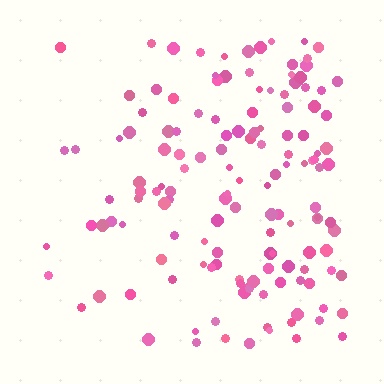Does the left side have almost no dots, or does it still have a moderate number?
Still a moderate number, just noticeably fewer than the right.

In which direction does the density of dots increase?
From left to right, with the right side densest.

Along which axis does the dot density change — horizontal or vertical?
Horizontal.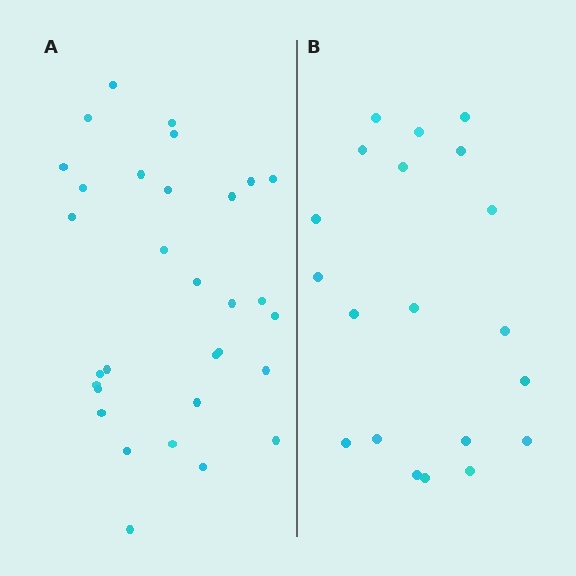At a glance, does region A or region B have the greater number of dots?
Region A (the left region) has more dots.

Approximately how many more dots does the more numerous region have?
Region A has roughly 12 or so more dots than region B.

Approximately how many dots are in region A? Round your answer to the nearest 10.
About 30 dots. (The exact count is 31, which rounds to 30.)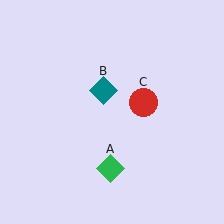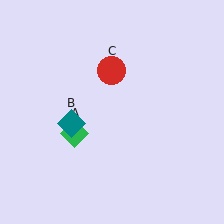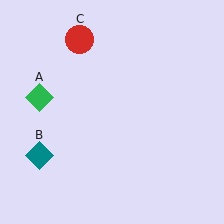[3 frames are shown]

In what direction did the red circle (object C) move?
The red circle (object C) moved up and to the left.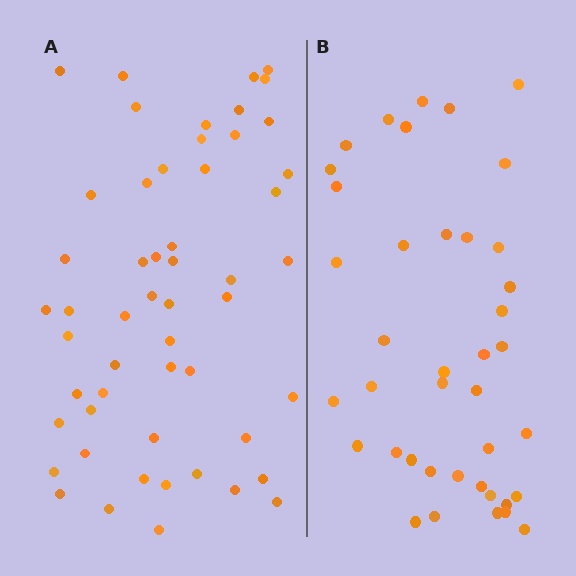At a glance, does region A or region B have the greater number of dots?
Region A (the left region) has more dots.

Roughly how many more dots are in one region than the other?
Region A has approximately 15 more dots than region B.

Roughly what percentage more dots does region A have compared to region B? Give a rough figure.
About 30% more.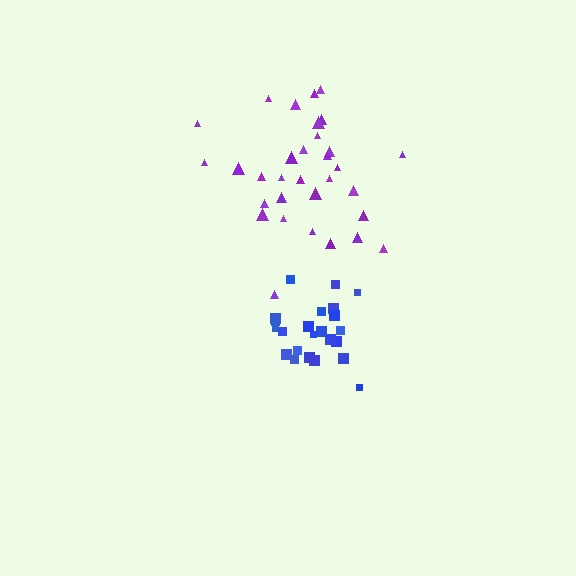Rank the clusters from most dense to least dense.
blue, purple.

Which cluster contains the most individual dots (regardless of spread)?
Purple (32).